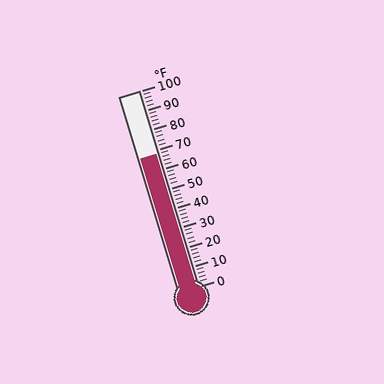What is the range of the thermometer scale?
The thermometer scale ranges from 0°F to 100°F.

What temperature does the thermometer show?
The thermometer shows approximately 68°F.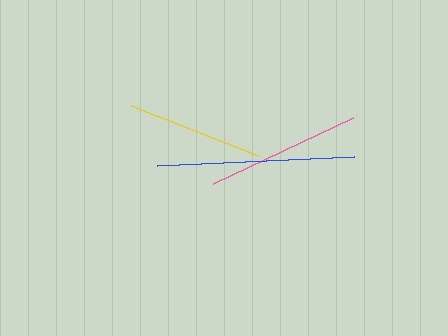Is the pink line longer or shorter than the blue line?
The blue line is longer than the pink line.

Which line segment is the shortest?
The yellow line is the shortest at approximately 137 pixels.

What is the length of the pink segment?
The pink segment is approximately 155 pixels long.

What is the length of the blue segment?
The blue segment is approximately 197 pixels long.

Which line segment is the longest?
The blue line is the longest at approximately 197 pixels.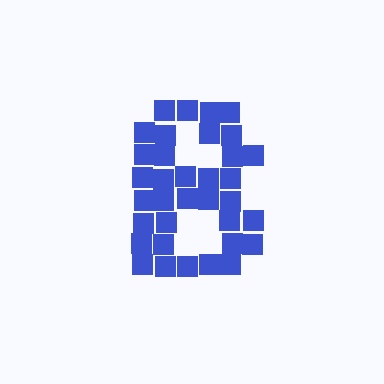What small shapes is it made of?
It is made of small squares.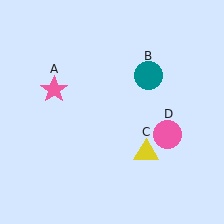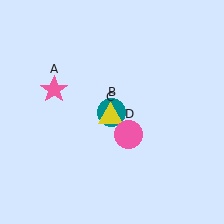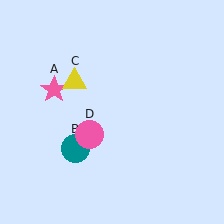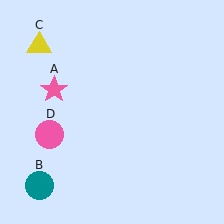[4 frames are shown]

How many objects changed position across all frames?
3 objects changed position: teal circle (object B), yellow triangle (object C), pink circle (object D).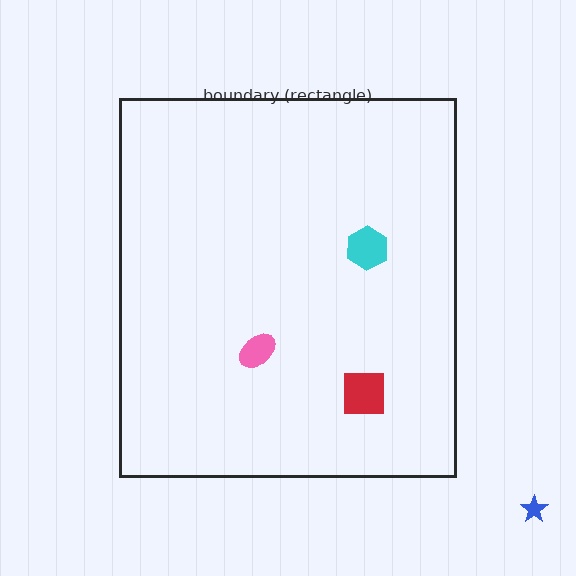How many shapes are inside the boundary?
3 inside, 1 outside.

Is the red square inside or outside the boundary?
Inside.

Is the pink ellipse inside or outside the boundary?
Inside.